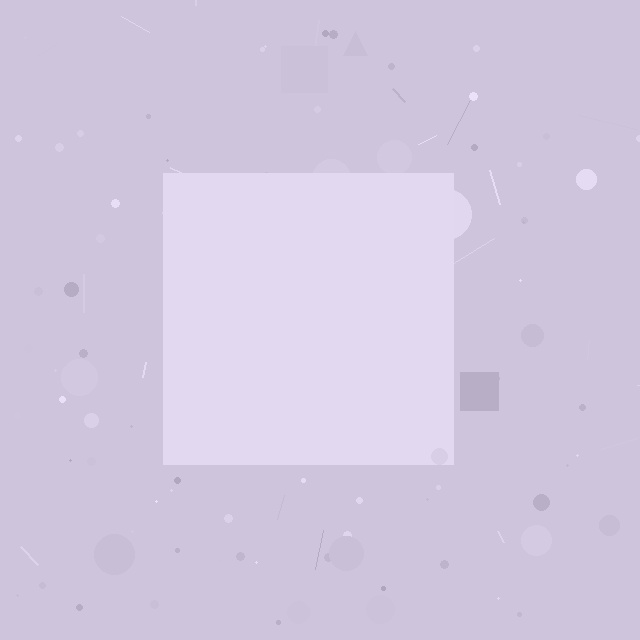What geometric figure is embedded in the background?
A square is embedded in the background.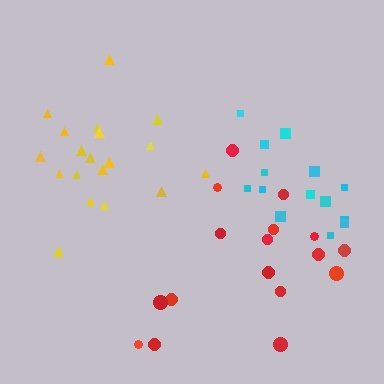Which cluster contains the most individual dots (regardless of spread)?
Yellow (19).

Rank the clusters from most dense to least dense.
yellow, cyan, red.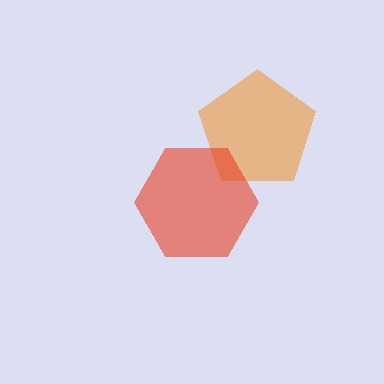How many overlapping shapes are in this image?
There are 2 overlapping shapes in the image.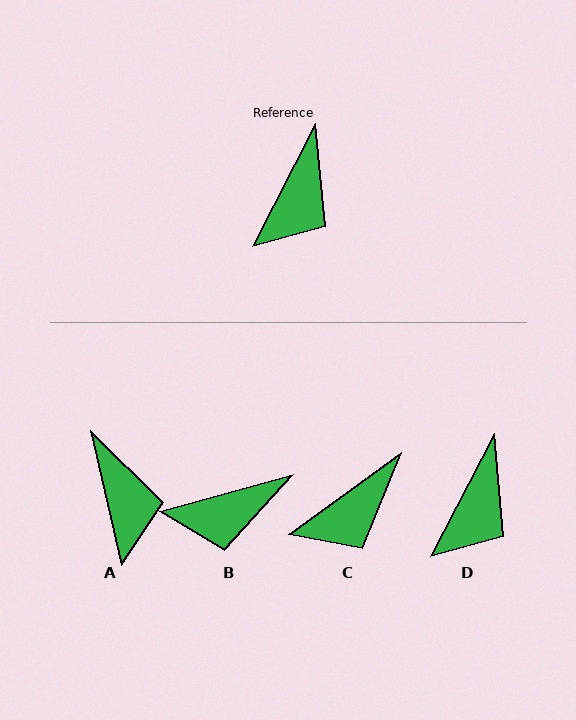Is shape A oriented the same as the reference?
No, it is off by about 40 degrees.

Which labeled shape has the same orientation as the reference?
D.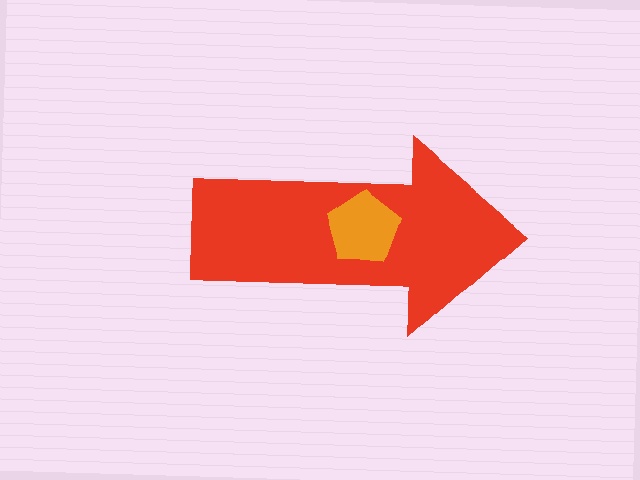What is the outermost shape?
The red arrow.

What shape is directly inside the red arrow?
The orange pentagon.